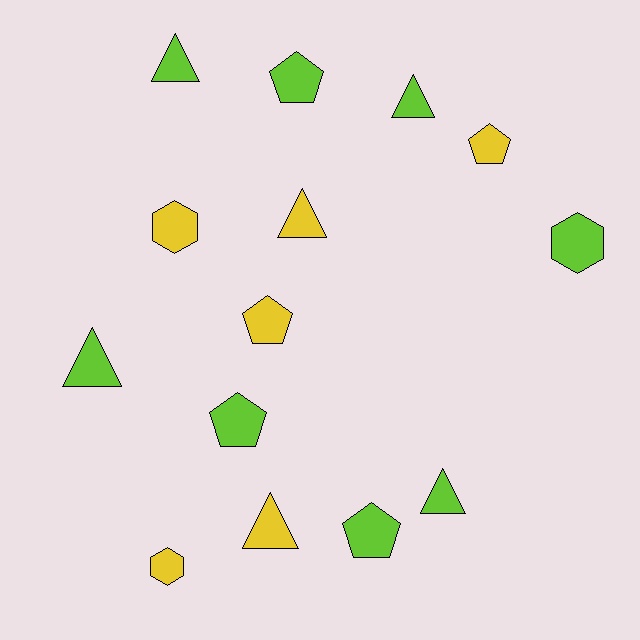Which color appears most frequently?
Lime, with 8 objects.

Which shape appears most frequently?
Triangle, with 6 objects.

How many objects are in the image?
There are 14 objects.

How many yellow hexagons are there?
There are 2 yellow hexagons.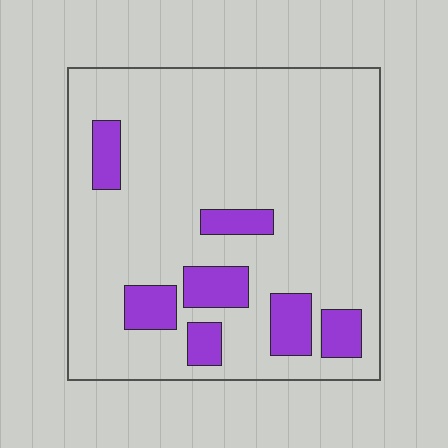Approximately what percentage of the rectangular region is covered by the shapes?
Approximately 15%.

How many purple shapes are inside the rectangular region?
7.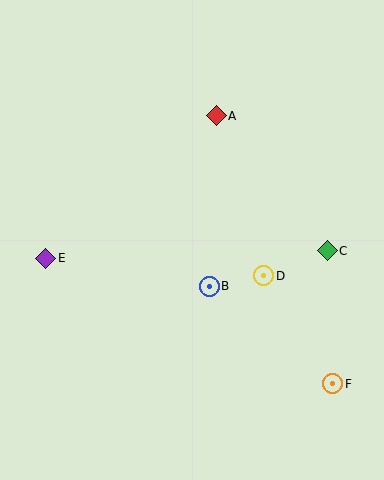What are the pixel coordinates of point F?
Point F is at (332, 384).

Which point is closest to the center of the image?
Point B at (209, 286) is closest to the center.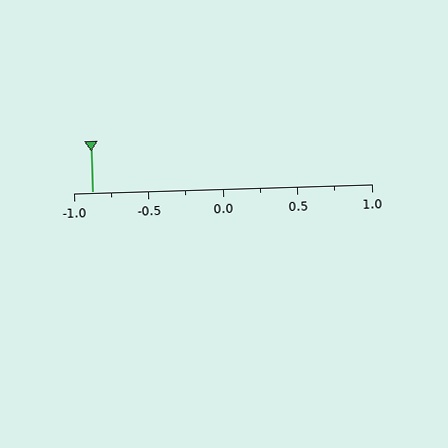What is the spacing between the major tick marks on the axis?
The major ticks are spaced 0.5 apart.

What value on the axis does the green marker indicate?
The marker indicates approximately -0.88.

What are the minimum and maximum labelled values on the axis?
The axis runs from -1.0 to 1.0.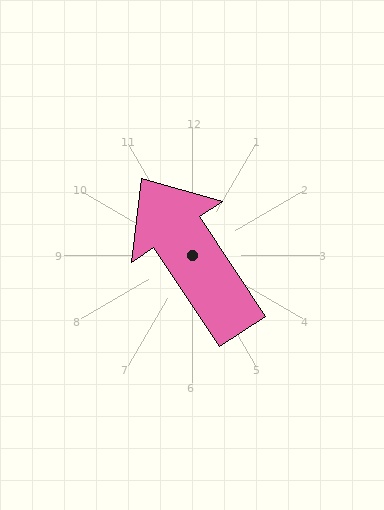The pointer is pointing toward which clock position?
Roughly 11 o'clock.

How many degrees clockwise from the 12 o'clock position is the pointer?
Approximately 327 degrees.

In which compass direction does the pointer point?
Northwest.